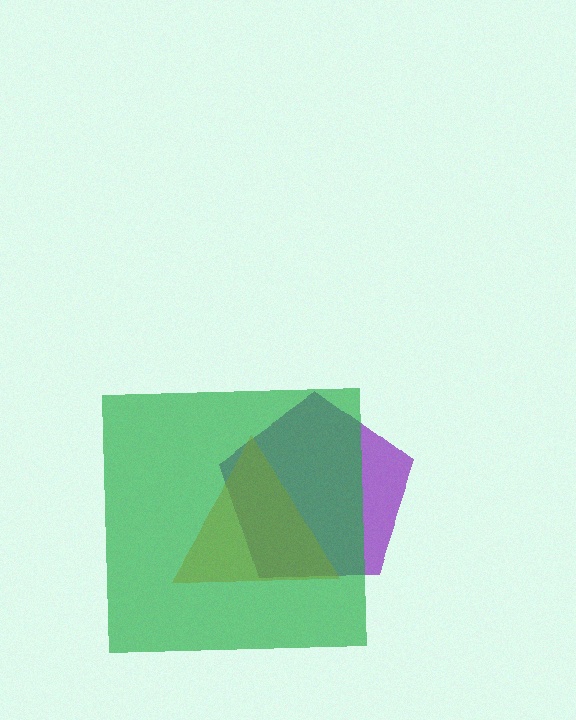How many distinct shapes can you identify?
There are 3 distinct shapes: a purple pentagon, an orange triangle, a green square.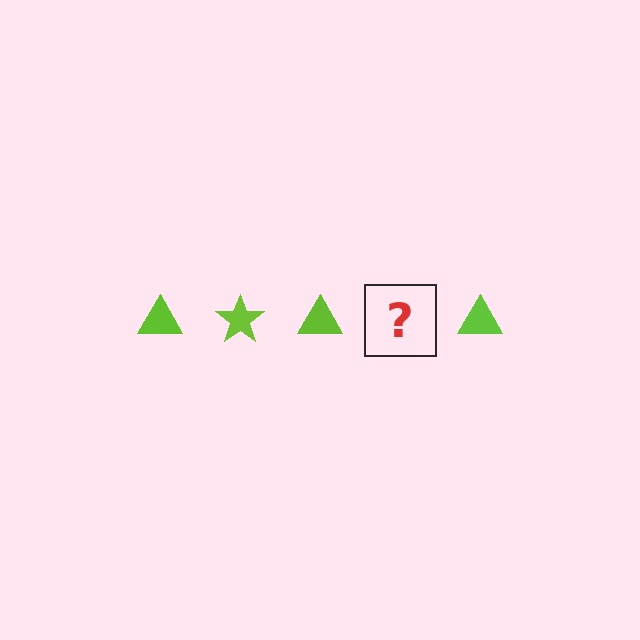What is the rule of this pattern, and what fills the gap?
The rule is that the pattern cycles through triangle, star shapes in lime. The gap should be filled with a lime star.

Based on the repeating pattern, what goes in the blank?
The blank should be a lime star.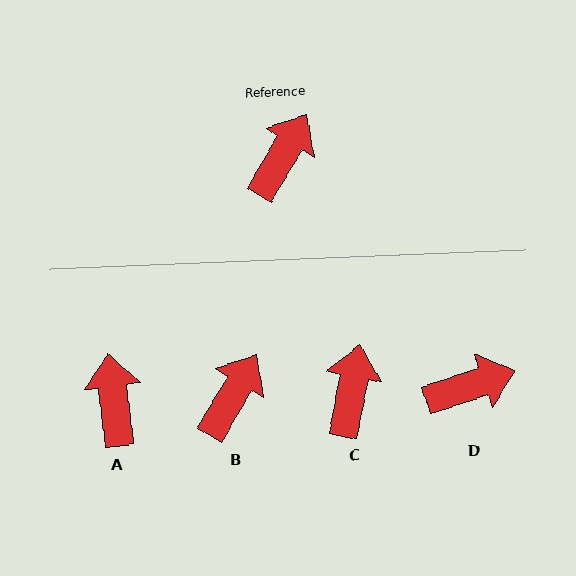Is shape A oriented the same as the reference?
No, it is off by about 38 degrees.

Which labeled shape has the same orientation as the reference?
B.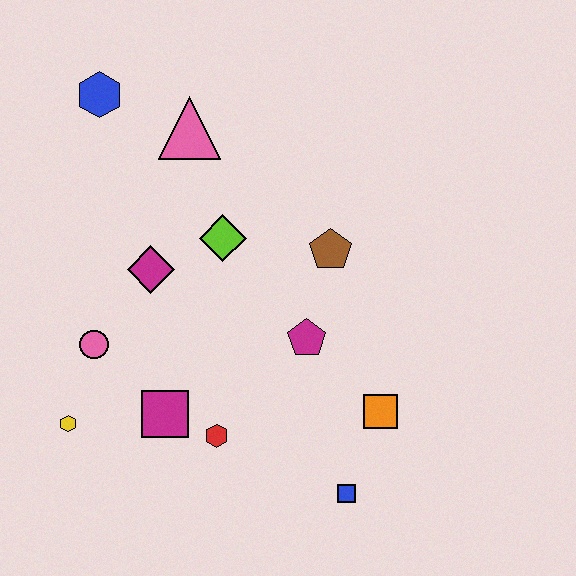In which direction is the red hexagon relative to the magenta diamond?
The red hexagon is below the magenta diamond.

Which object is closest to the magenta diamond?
The lime diamond is closest to the magenta diamond.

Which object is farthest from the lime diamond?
The blue square is farthest from the lime diamond.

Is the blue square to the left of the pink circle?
No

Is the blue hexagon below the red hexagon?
No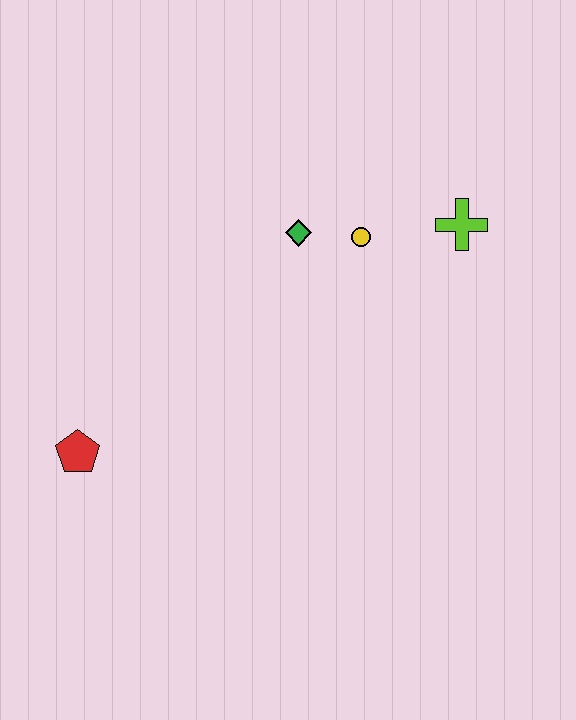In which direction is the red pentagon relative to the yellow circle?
The red pentagon is to the left of the yellow circle.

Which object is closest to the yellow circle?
The green diamond is closest to the yellow circle.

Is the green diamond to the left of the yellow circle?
Yes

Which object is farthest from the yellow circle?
The red pentagon is farthest from the yellow circle.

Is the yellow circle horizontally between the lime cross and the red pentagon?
Yes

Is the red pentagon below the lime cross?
Yes